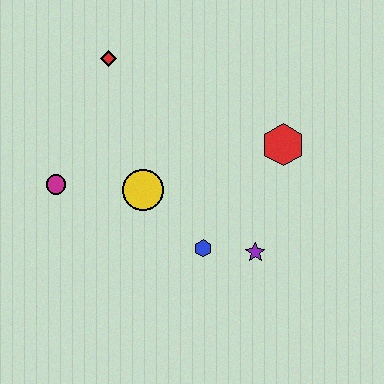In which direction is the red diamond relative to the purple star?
The red diamond is above the purple star.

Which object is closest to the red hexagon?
The purple star is closest to the red hexagon.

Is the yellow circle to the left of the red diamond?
No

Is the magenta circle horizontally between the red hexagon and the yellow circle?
No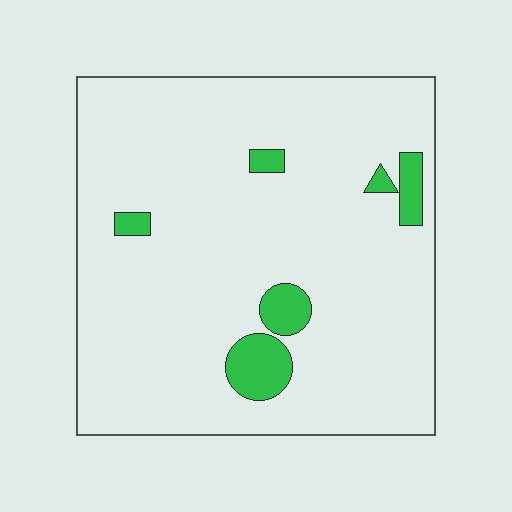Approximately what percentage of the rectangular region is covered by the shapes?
Approximately 10%.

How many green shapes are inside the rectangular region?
6.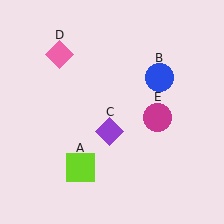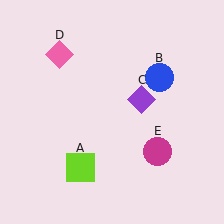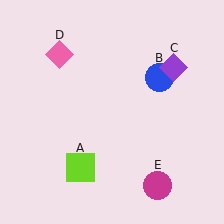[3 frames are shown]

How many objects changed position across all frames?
2 objects changed position: purple diamond (object C), magenta circle (object E).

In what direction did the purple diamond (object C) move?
The purple diamond (object C) moved up and to the right.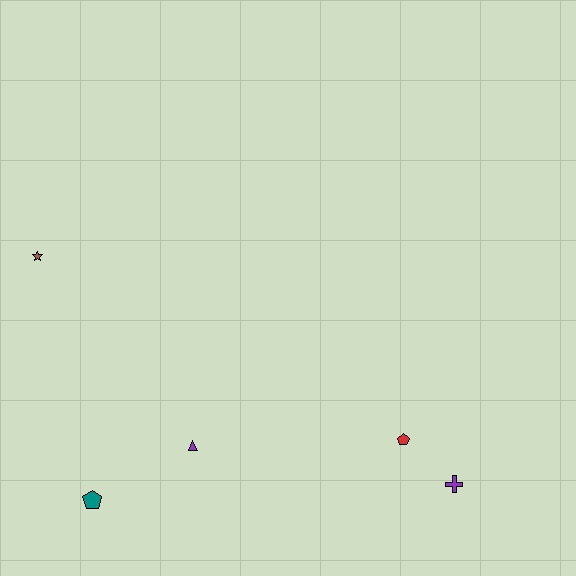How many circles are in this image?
There are no circles.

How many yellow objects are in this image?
There are no yellow objects.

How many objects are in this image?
There are 5 objects.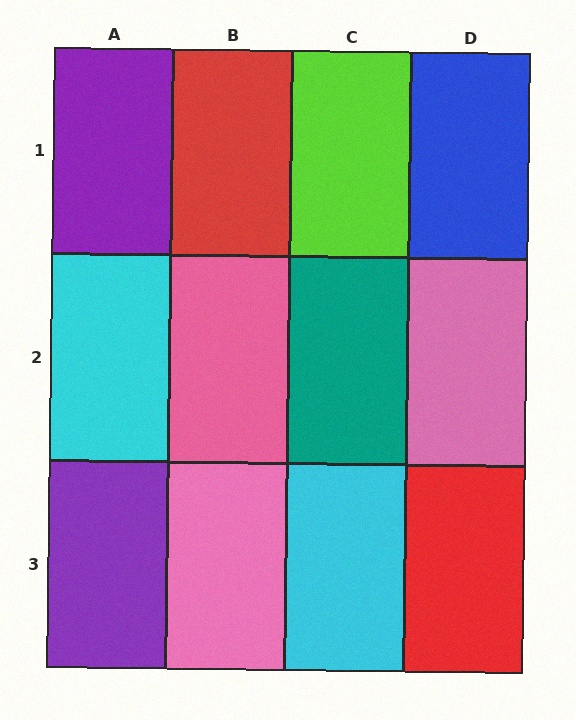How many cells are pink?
3 cells are pink.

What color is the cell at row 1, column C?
Lime.